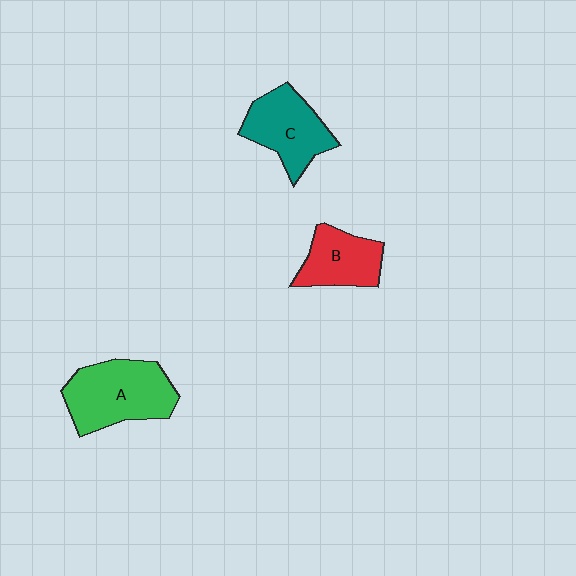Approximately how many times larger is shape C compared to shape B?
Approximately 1.2 times.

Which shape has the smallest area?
Shape B (red).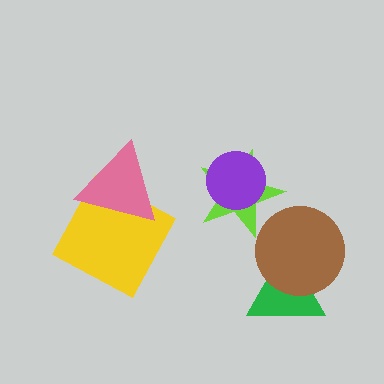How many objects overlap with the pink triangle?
1 object overlaps with the pink triangle.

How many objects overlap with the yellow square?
1 object overlaps with the yellow square.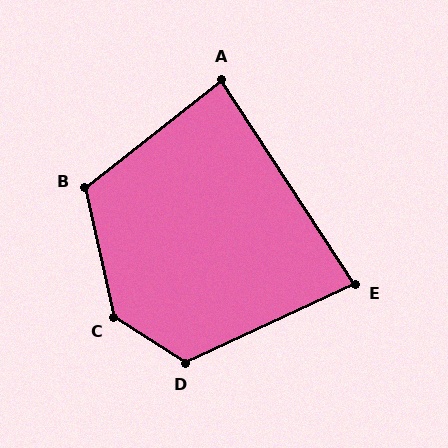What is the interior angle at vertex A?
Approximately 85 degrees (acute).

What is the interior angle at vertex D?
Approximately 123 degrees (obtuse).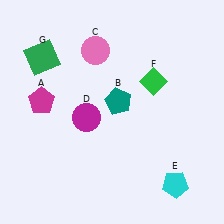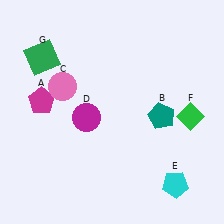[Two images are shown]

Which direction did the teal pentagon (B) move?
The teal pentagon (B) moved right.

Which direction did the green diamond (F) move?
The green diamond (F) moved right.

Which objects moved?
The objects that moved are: the teal pentagon (B), the pink circle (C), the green diamond (F).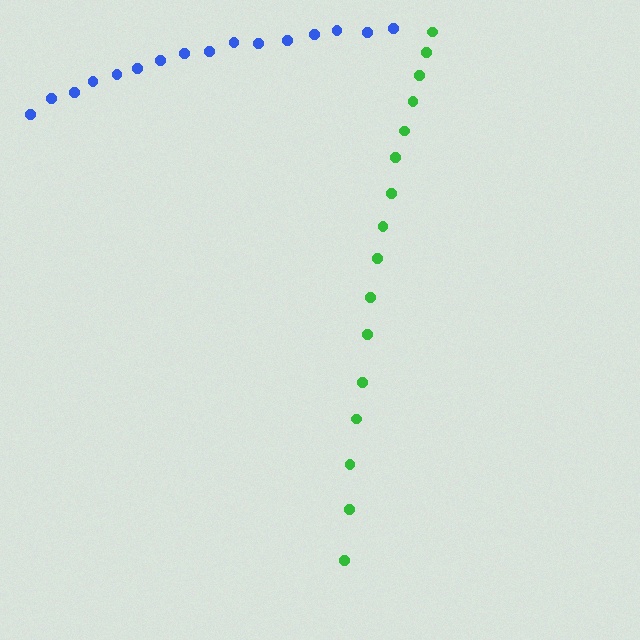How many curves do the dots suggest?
There are 2 distinct paths.